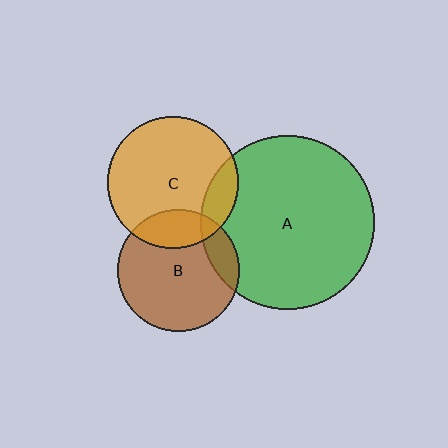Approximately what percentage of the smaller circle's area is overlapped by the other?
Approximately 20%.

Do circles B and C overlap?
Yes.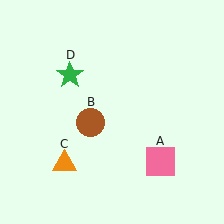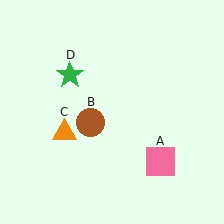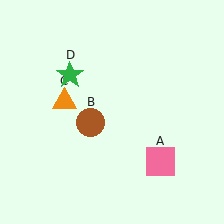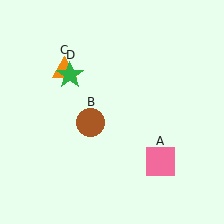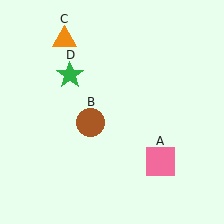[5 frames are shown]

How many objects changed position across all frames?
1 object changed position: orange triangle (object C).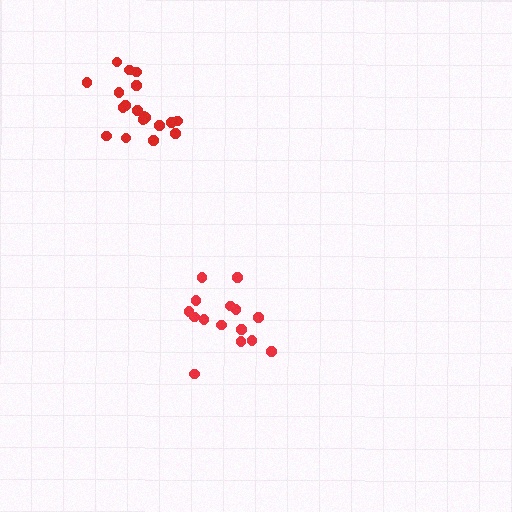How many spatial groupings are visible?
There are 2 spatial groupings.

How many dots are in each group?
Group 1: 15 dots, Group 2: 19 dots (34 total).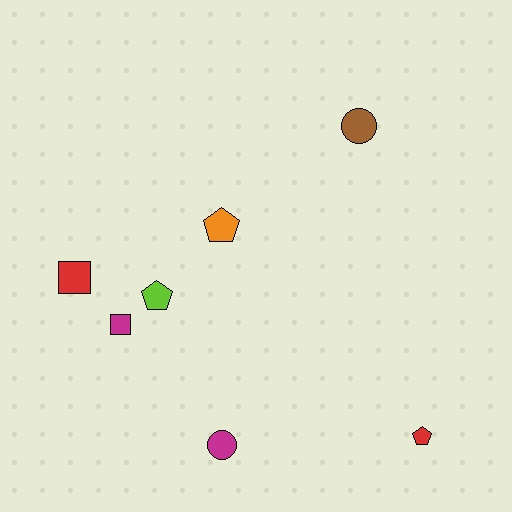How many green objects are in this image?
There are no green objects.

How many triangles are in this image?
There are no triangles.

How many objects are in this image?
There are 7 objects.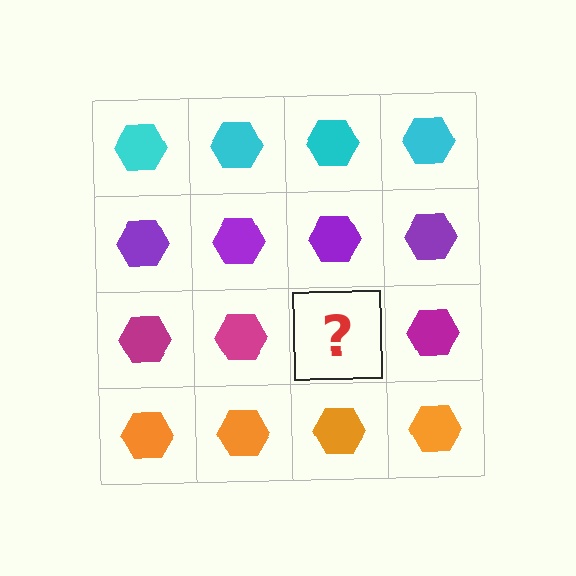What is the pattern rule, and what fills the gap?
The rule is that each row has a consistent color. The gap should be filled with a magenta hexagon.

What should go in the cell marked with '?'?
The missing cell should contain a magenta hexagon.